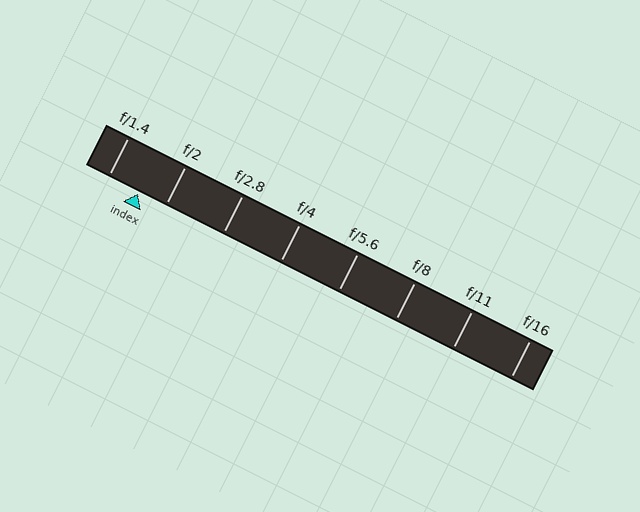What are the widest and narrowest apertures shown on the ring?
The widest aperture shown is f/1.4 and the narrowest is f/16.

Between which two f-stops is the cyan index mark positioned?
The index mark is between f/1.4 and f/2.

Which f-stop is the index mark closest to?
The index mark is closest to f/2.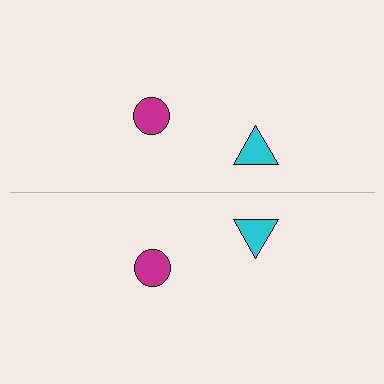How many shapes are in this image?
There are 4 shapes in this image.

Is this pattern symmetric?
Yes, this pattern has bilateral (reflection) symmetry.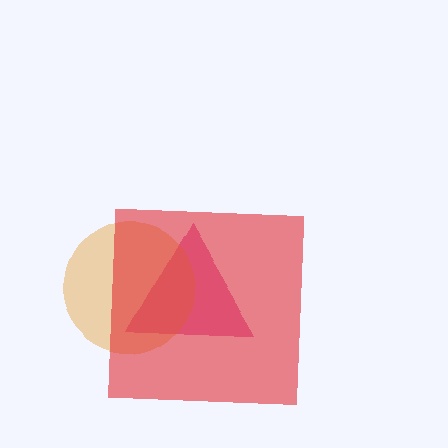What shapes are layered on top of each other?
The layered shapes are: a magenta triangle, an orange circle, a red square.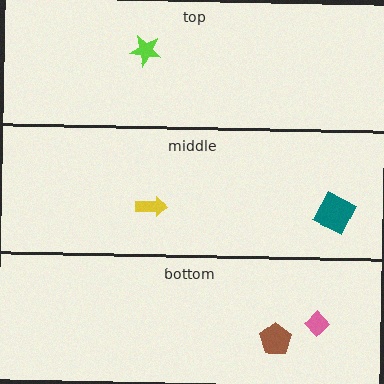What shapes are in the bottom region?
The brown pentagon, the pink diamond.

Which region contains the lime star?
The top region.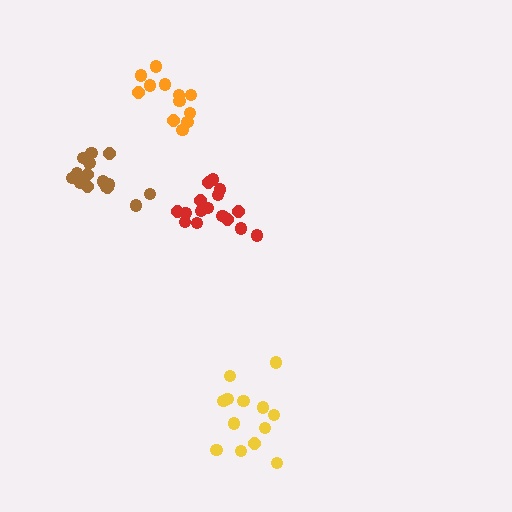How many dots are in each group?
Group 1: 15 dots, Group 2: 16 dots, Group 3: 12 dots, Group 4: 13 dots (56 total).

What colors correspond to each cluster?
The clusters are colored: brown, red, orange, yellow.